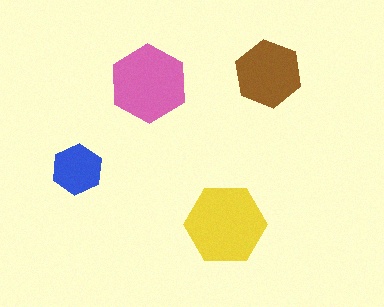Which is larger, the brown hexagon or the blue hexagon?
The brown one.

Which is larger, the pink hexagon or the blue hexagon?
The pink one.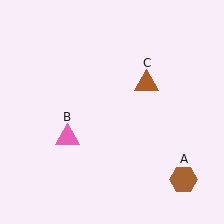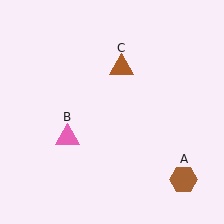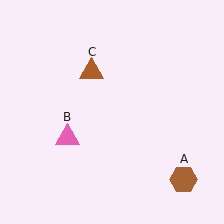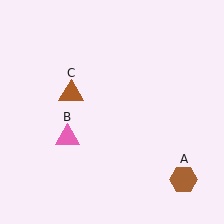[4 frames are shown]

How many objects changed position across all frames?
1 object changed position: brown triangle (object C).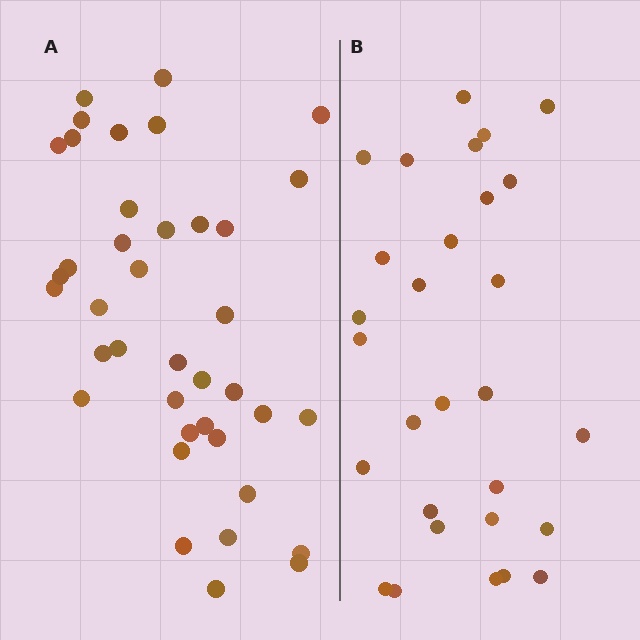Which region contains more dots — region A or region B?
Region A (the left region) has more dots.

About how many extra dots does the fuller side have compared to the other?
Region A has roughly 10 or so more dots than region B.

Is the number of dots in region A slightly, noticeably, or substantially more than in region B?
Region A has noticeably more, but not dramatically so. The ratio is roughly 1.3 to 1.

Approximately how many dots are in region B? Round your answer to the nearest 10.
About 30 dots. (The exact count is 29, which rounds to 30.)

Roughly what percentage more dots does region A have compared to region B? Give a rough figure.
About 35% more.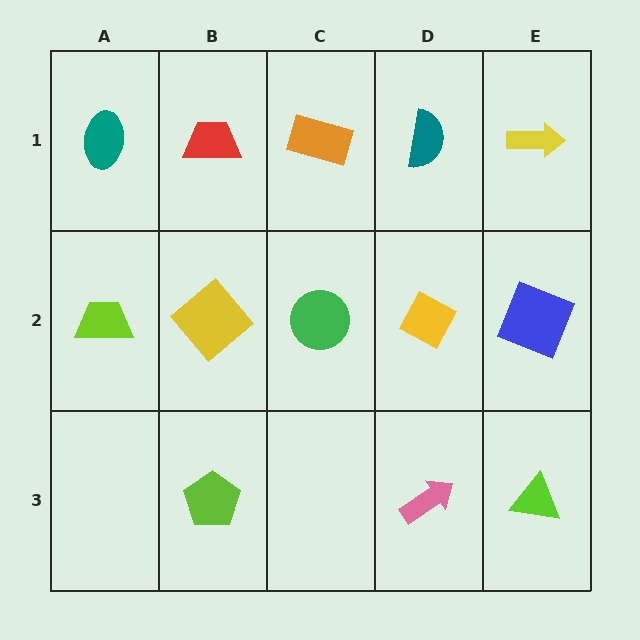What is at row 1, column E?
A yellow arrow.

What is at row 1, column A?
A teal ellipse.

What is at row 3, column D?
A pink arrow.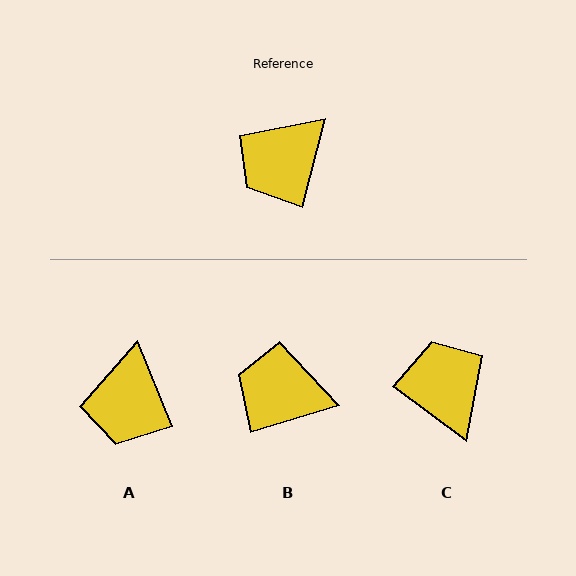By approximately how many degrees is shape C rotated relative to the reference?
Approximately 112 degrees clockwise.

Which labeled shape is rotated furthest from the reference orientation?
C, about 112 degrees away.